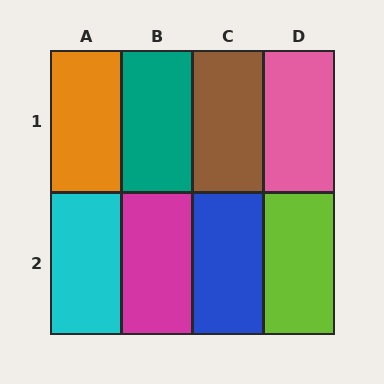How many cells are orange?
1 cell is orange.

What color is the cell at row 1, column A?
Orange.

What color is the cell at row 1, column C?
Brown.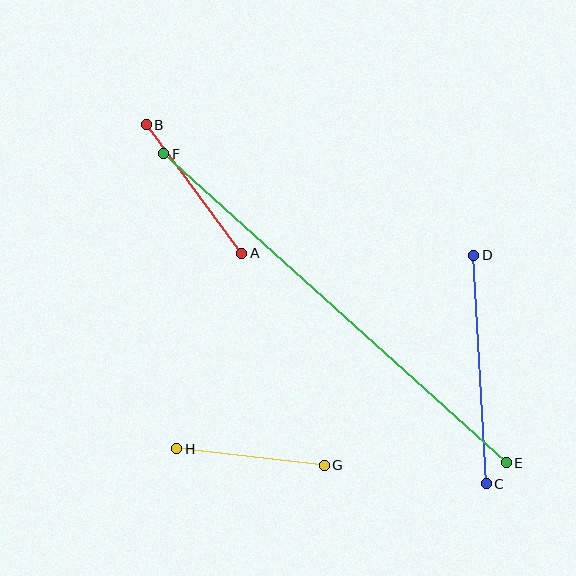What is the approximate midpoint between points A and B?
The midpoint is at approximately (194, 189) pixels.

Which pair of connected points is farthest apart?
Points E and F are farthest apart.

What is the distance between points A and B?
The distance is approximately 160 pixels.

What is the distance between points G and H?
The distance is approximately 148 pixels.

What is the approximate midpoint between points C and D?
The midpoint is at approximately (480, 370) pixels.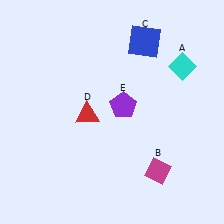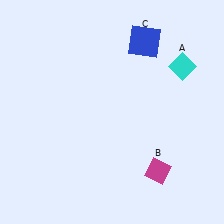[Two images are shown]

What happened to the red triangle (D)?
The red triangle (D) was removed in Image 2. It was in the bottom-left area of Image 1.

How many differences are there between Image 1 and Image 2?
There are 2 differences between the two images.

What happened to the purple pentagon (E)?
The purple pentagon (E) was removed in Image 2. It was in the top-right area of Image 1.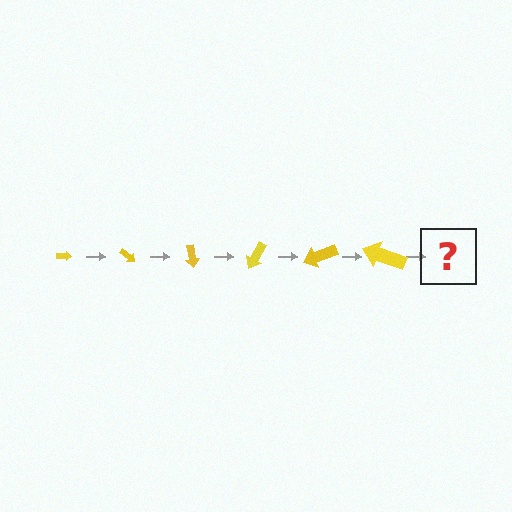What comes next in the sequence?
The next element should be an arrow, larger than the previous one and rotated 240 degrees from the start.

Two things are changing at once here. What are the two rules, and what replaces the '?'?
The two rules are that the arrow grows larger each step and it rotates 40 degrees each step. The '?' should be an arrow, larger than the previous one and rotated 240 degrees from the start.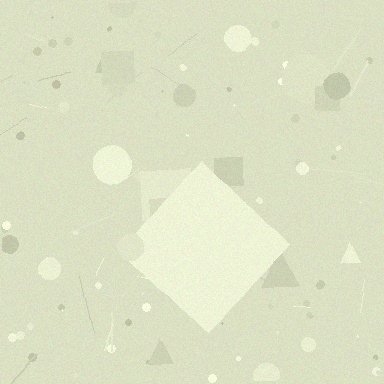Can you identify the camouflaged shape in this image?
The camouflaged shape is a diamond.